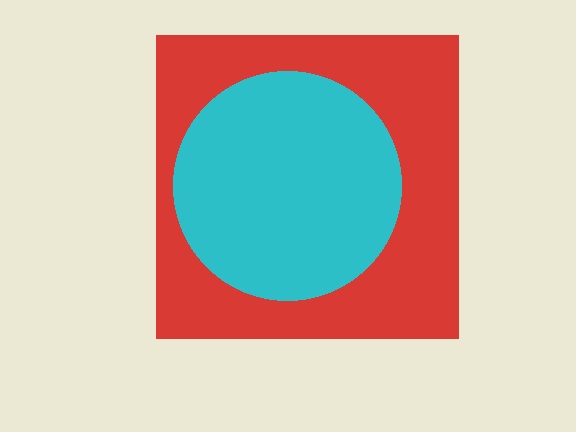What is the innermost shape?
The cyan circle.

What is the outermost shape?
The red square.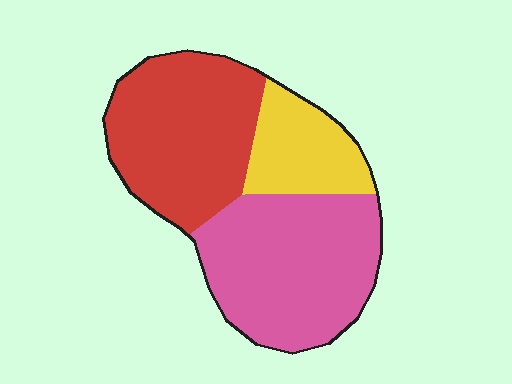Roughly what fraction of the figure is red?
Red takes up about two fifths (2/5) of the figure.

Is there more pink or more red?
Pink.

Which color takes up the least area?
Yellow, at roughly 20%.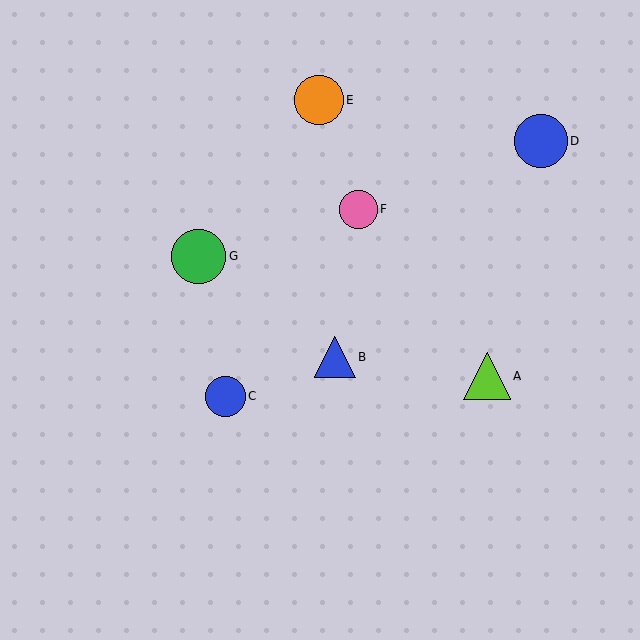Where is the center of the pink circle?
The center of the pink circle is at (358, 209).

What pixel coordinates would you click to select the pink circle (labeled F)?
Click at (358, 209) to select the pink circle F.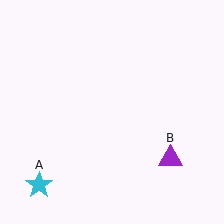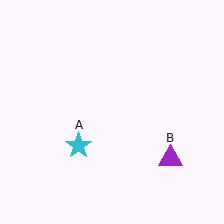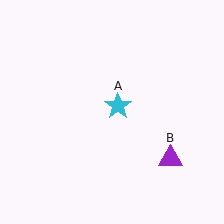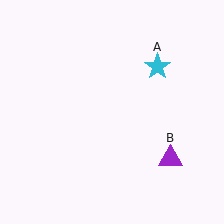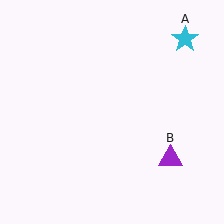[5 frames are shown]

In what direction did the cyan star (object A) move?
The cyan star (object A) moved up and to the right.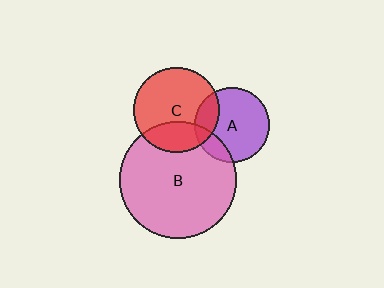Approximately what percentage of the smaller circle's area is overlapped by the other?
Approximately 25%.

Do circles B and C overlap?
Yes.